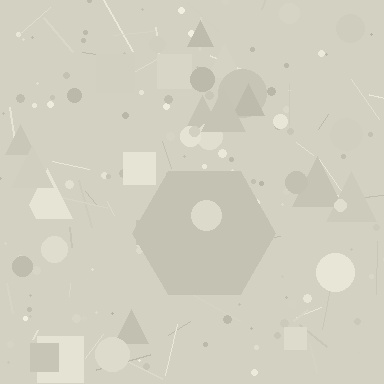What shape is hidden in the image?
A hexagon is hidden in the image.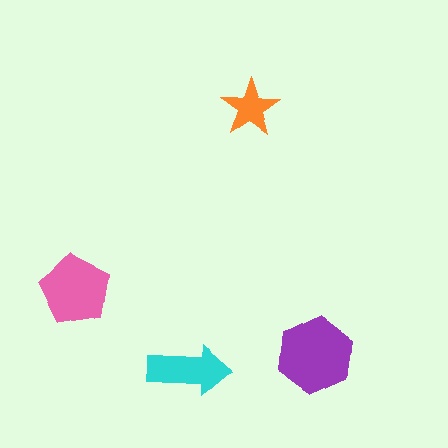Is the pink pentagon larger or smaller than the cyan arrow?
Larger.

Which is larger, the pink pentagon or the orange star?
The pink pentagon.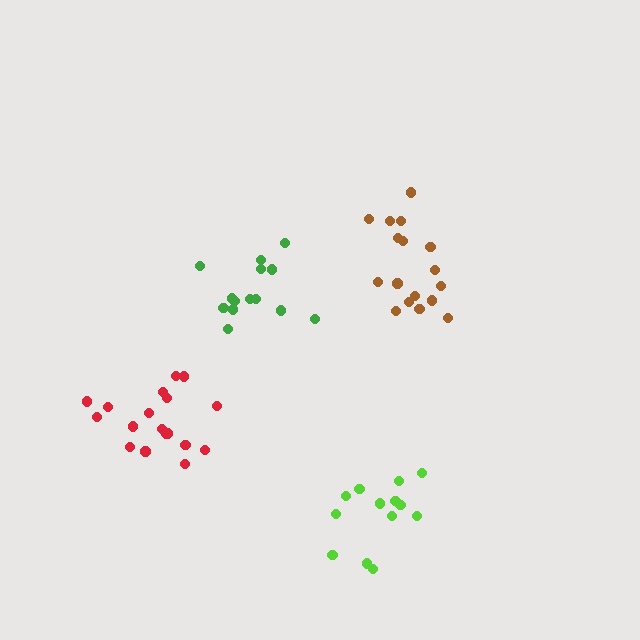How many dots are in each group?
Group 1: 18 dots, Group 2: 17 dots, Group 3: 13 dots, Group 4: 14 dots (62 total).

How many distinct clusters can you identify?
There are 4 distinct clusters.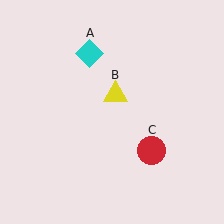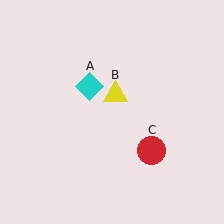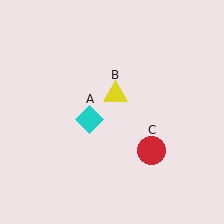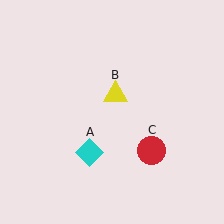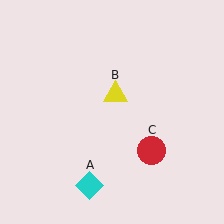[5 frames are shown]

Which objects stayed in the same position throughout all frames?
Yellow triangle (object B) and red circle (object C) remained stationary.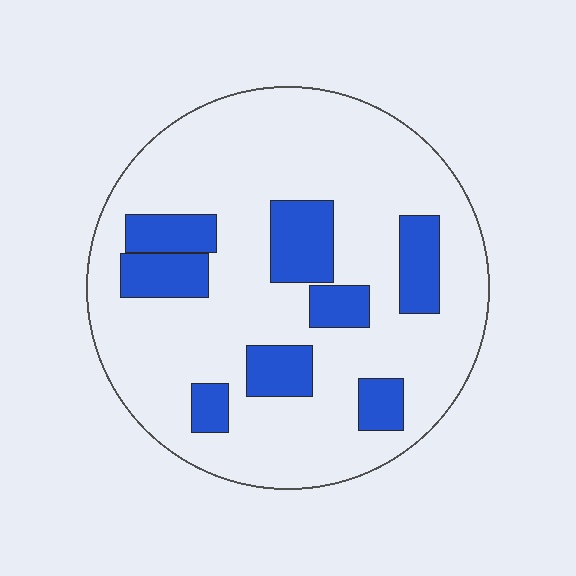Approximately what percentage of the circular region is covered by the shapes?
Approximately 20%.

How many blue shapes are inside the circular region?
8.